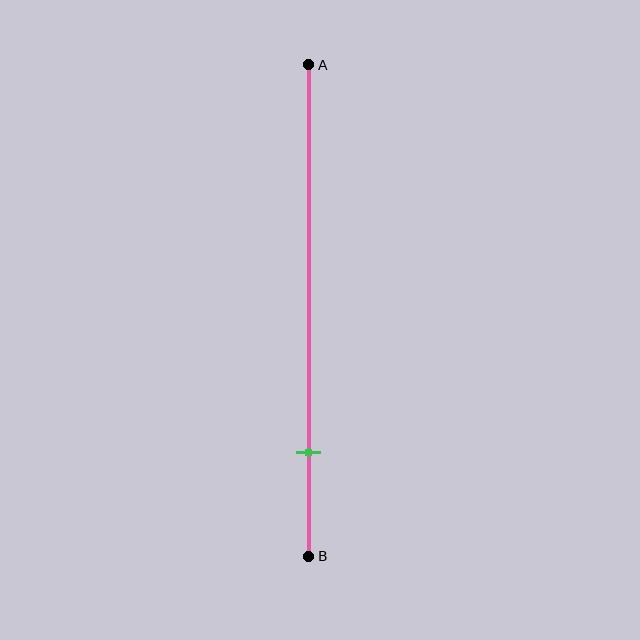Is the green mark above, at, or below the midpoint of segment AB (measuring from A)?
The green mark is below the midpoint of segment AB.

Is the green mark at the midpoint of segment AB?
No, the mark is at about 80% from A, not at the 50% midpoint.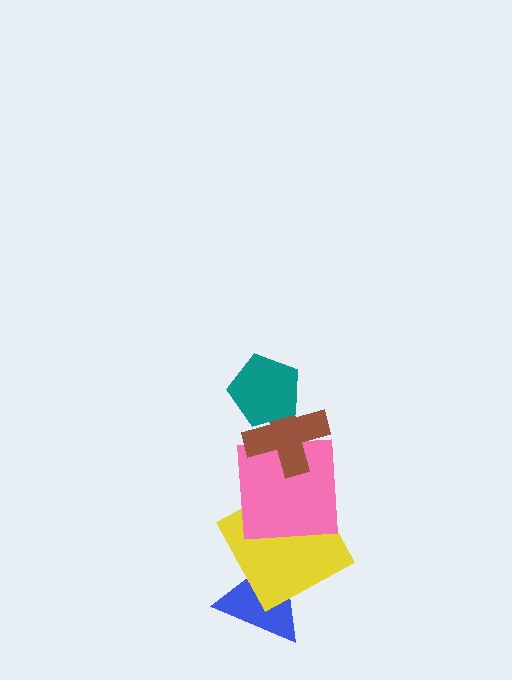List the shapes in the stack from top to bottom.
From top to bottom: the teal pentagon, the brown cross, the pink square, the yellow square, the blue triangle.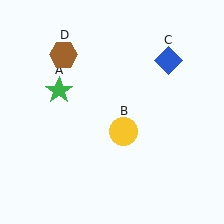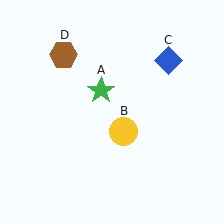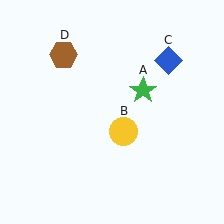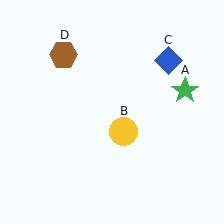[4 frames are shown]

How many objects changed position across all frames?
1 object changed position: green star (object A).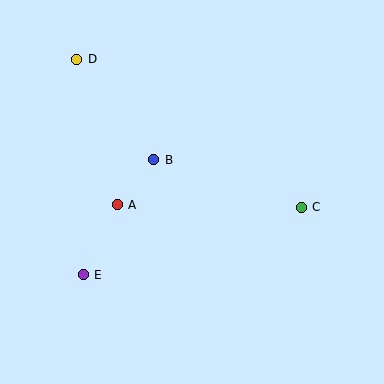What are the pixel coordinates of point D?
Point D is at (77, 59).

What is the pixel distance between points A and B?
The distance between A and B is 58 pixels.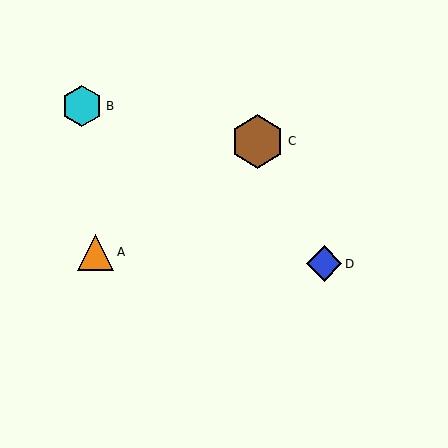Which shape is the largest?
The brown hexagon (labeled C) is the largest.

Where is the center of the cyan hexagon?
The center of the cyan hexagon is at (82, 106).